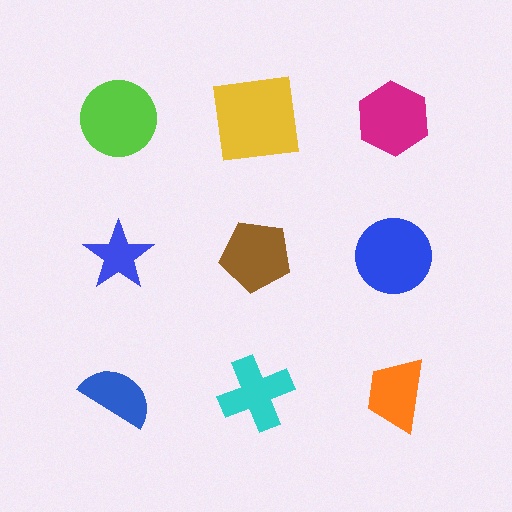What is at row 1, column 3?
A magenta hexagon.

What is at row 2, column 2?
A brown pentagon.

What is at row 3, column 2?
A cyan cross.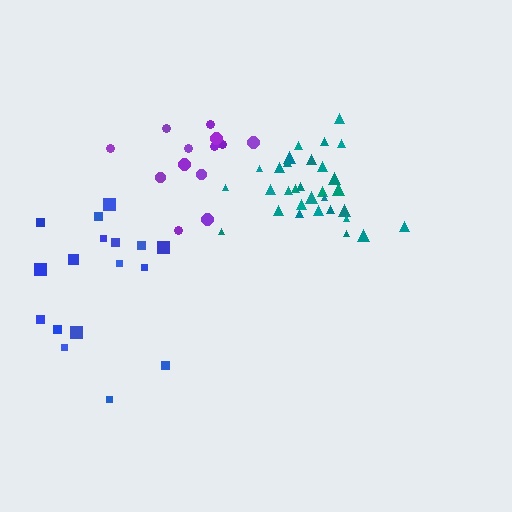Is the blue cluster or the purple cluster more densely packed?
Purple.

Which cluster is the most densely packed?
Teal.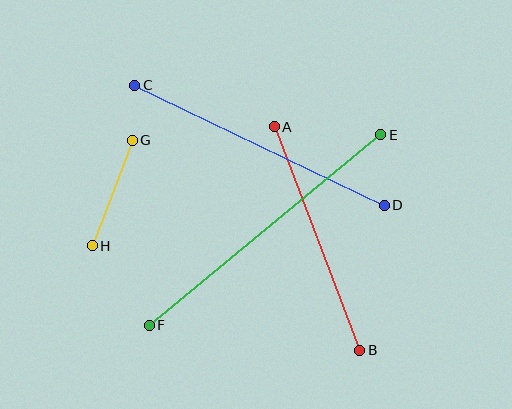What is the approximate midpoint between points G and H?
The midpoint is at approximately (112, 193) pixels.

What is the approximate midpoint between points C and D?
The midpoint is at approximately (260, 145) pixels.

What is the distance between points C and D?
The distance is approximately 276 pixels.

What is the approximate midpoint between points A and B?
The midpoint is at approximately (317, 238) pixels.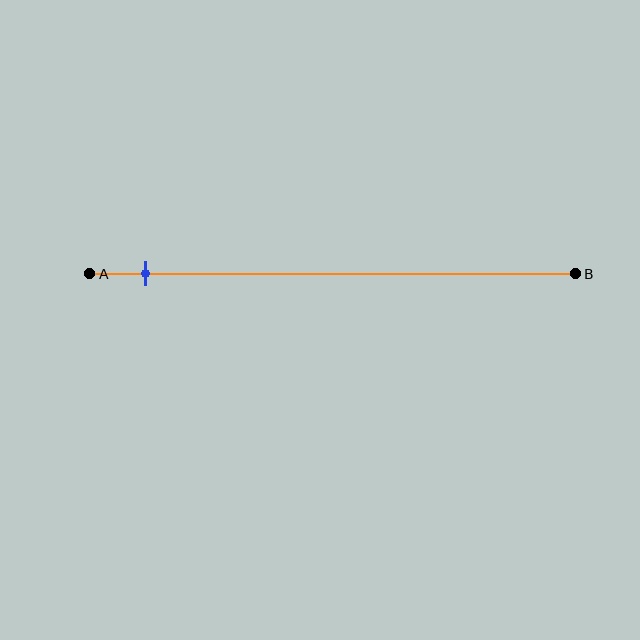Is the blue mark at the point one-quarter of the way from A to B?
No, the mark is at about 10% from A, not at the 25% one-quarter point.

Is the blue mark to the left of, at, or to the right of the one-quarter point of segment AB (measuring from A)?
The blue mark is to the left of the one-quarter point of segment AB.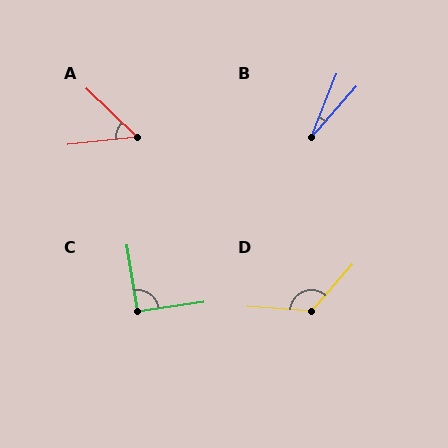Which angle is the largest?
D, at approximately 127 degrees.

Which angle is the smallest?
B, at approximately 19 degrees.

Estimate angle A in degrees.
Approximately 50 degrees.